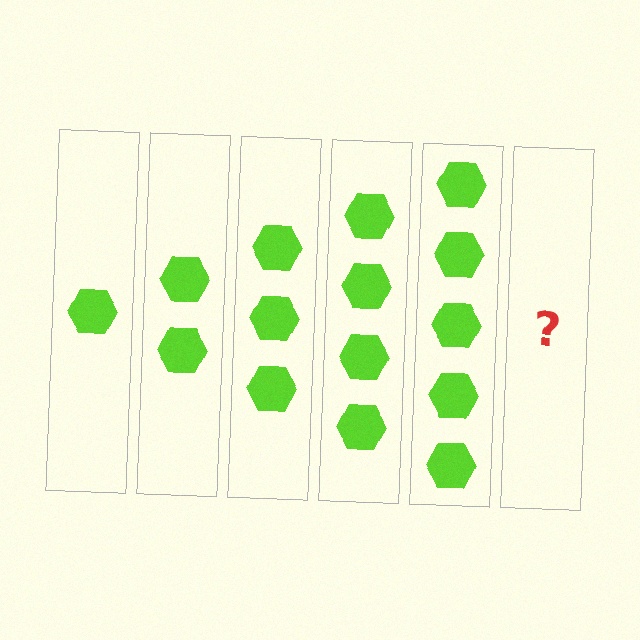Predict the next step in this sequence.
The next step is 6 hexagons.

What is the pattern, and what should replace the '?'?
The pattern is that each step adds one more hexagon. The '?' should be 6 hexagons.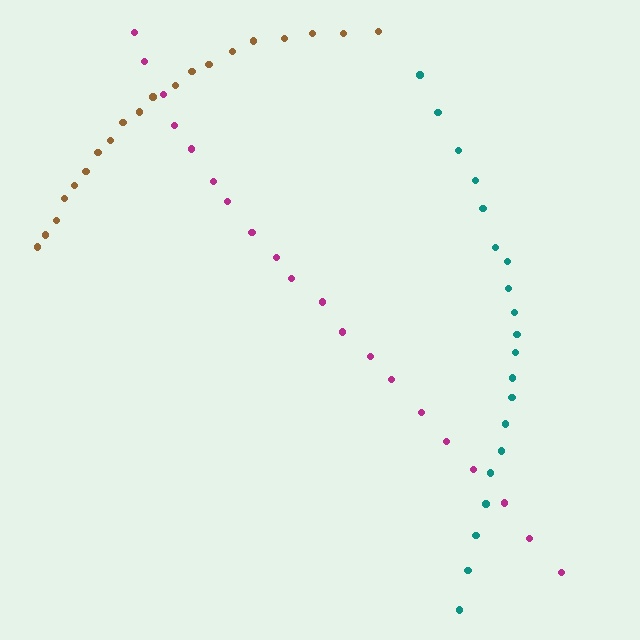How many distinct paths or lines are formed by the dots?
There are 3 distinct paths.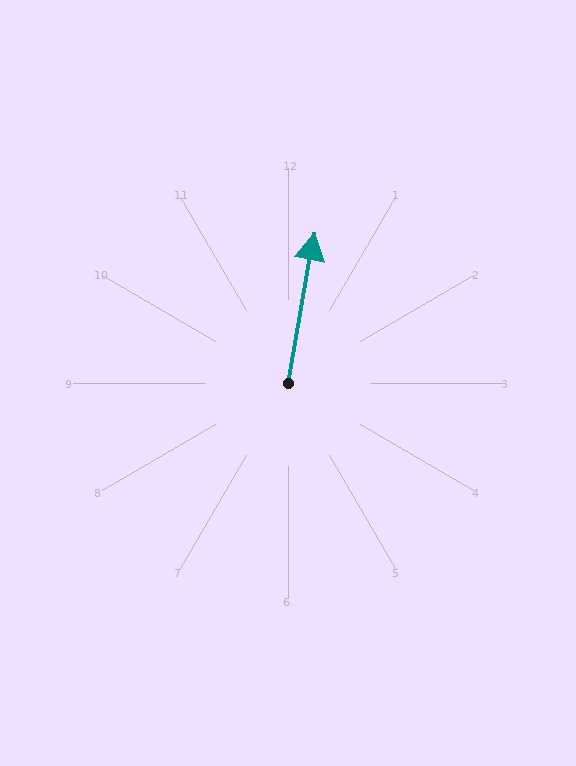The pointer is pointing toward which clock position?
Roughly 12 o'clock.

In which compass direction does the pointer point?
North.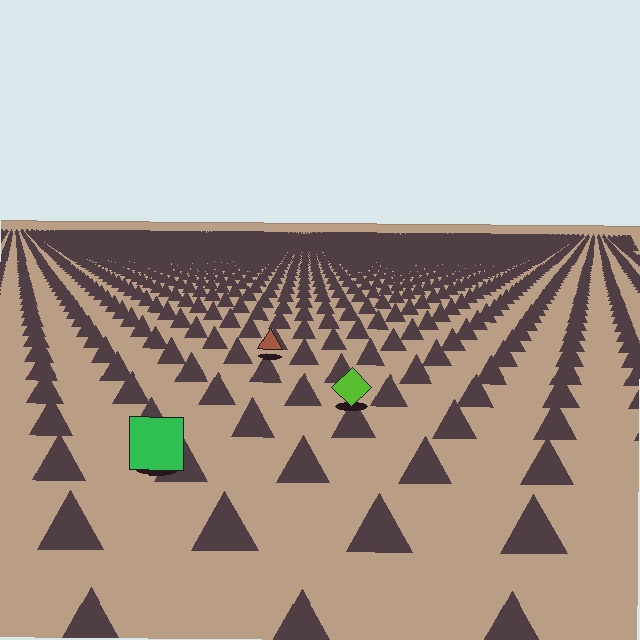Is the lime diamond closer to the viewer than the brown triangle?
Yes. The lime diamond is closer — you can tell from the texture gradient: the ground texture is coarser near it.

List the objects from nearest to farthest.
From nearest to farthest: the green square, the lime diamond, the brown triangle.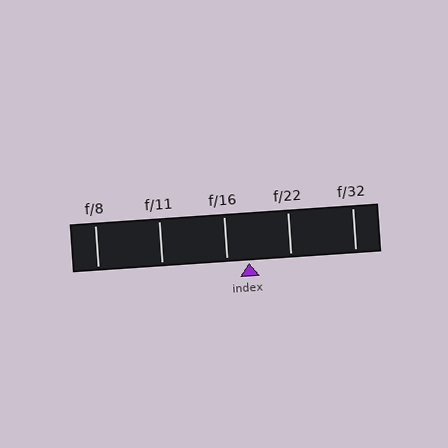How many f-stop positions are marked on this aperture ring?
There are 5 f-stop positions marked.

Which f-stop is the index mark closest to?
The index mark is closest to f/16.